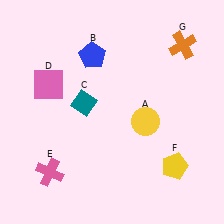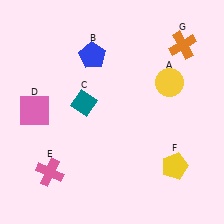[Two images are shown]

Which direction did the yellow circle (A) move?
The yellow circle (A) moved up.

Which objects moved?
The objects that moved are: the yellow circle (A), the pink square (D).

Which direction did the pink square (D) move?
The pink square (D) moved down.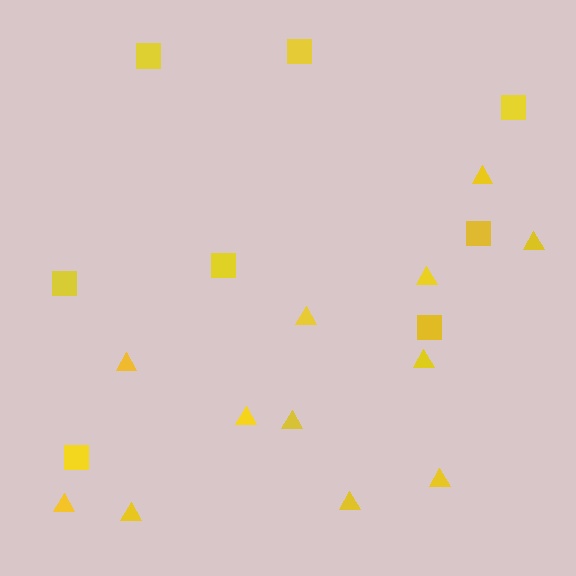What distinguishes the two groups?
There are 2 groups: one group of triangles (12) and one group of squares (8).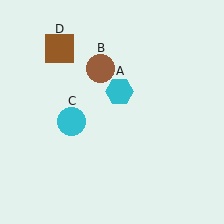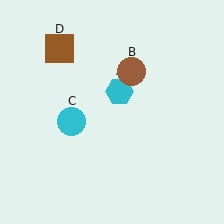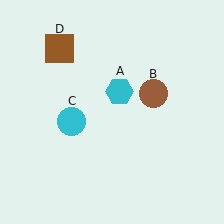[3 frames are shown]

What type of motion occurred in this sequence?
The brown circle (object B) rotated clockwise around the center of the scene.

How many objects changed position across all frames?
1 object changed position: brown circle (object B).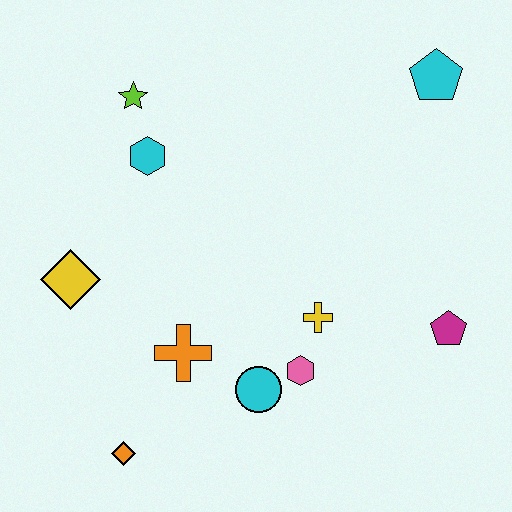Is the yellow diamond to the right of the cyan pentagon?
No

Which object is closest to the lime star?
The cyan hexagon is closest to the lime star.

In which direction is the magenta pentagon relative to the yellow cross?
The magenta pentagon is to the right of the yellow cross.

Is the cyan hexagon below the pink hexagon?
No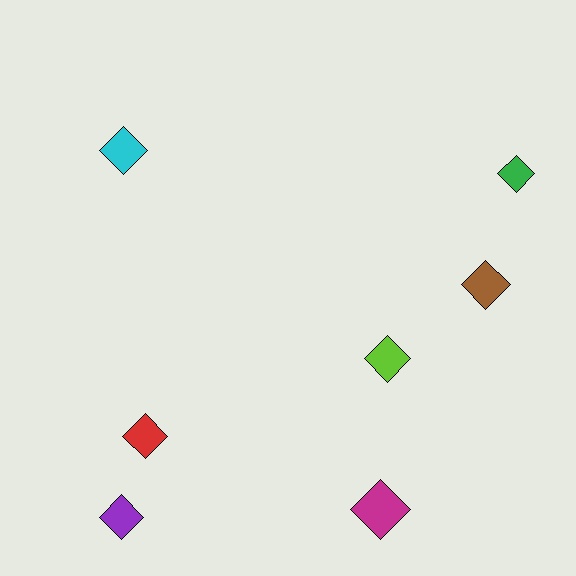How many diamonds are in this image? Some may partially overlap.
There are 7 diamonds.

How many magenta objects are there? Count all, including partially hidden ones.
There is 1 magenta object.